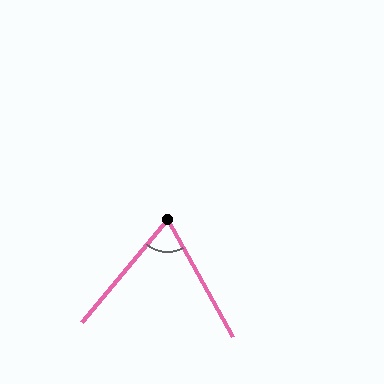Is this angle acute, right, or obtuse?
It is acute.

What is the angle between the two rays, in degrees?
Approximately 69 degrees.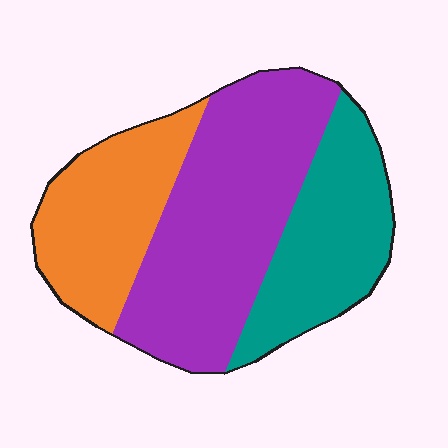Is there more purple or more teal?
Purple.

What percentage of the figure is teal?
Teal takes up between a sixth and a third of the figure.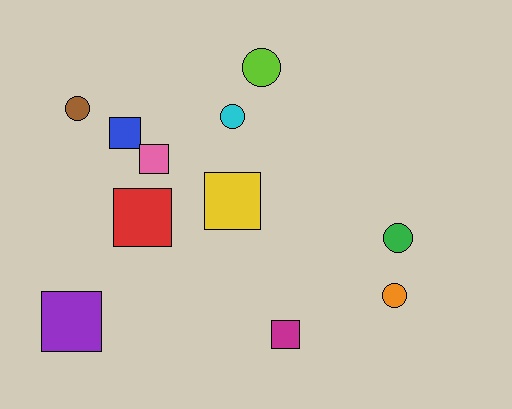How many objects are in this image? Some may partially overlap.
There are 11 objects.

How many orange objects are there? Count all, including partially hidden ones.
There is 1 orange object.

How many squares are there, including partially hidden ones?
There are 6 squares.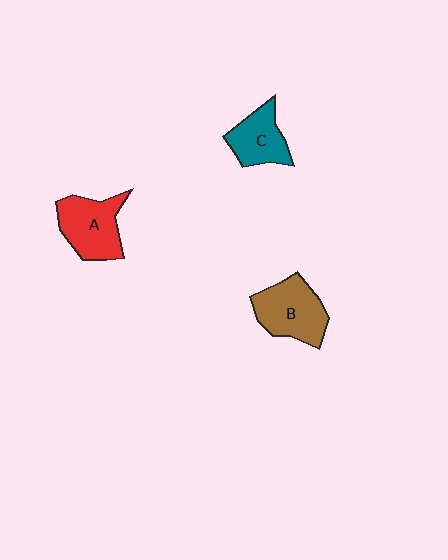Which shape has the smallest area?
Shape C (teal).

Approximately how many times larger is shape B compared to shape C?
Approximately 1.3 times.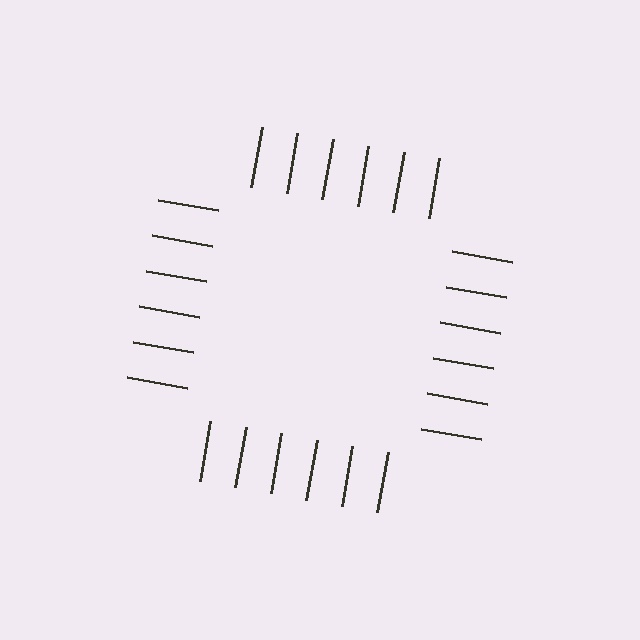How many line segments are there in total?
24 — 6 along each of the 4 edges.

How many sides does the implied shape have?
4 sides — the line-ends trace a square.